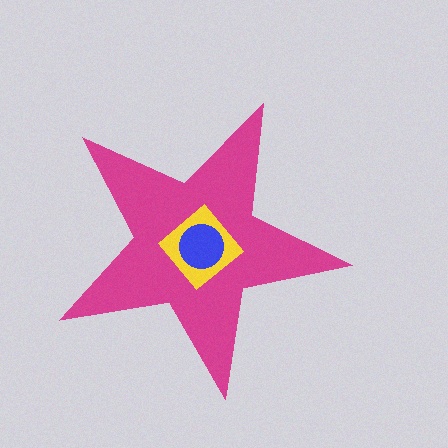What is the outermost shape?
The magenta star.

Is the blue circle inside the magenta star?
Yes.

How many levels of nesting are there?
3.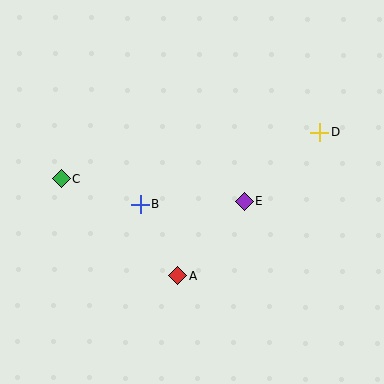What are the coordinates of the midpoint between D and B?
The midpoint between D and B is at (230, 168).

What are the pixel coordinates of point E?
Point E is at (244, 202).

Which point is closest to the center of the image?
Point E at (244, 202) is closest to the center.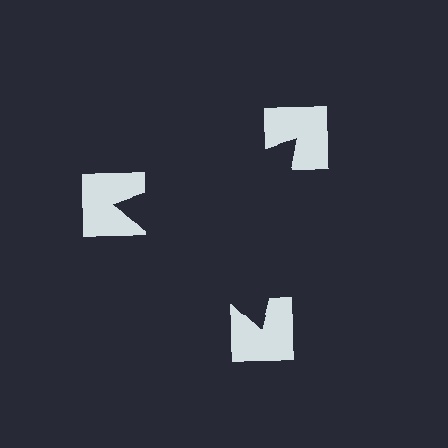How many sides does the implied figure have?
3 sides.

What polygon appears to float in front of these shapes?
An illusory triangle — its edges are inferred from the aligned wedge cuts in the notched squares, not physically drawn.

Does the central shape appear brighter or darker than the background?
It typically appears slightly darker than the background, even though no actual brightness change is drawn.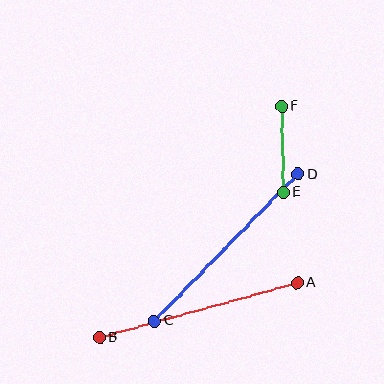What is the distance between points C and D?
The distance is approximately 205 pixels.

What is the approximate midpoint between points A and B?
The midpoint is at approximately (198, 310) pixels.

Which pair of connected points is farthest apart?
Points C and D are farthest apart.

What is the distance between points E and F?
The distance is approximately 86 pixels.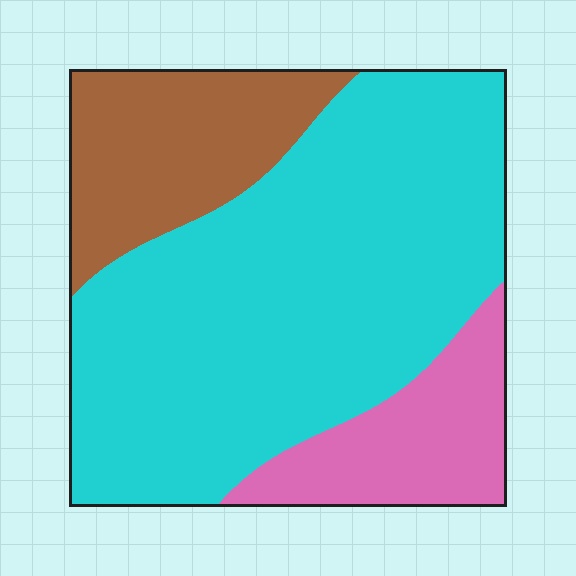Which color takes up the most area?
Cyan, at roughly 65%.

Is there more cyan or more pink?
Cyan.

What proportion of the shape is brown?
Brown covers around 20% of the shape.